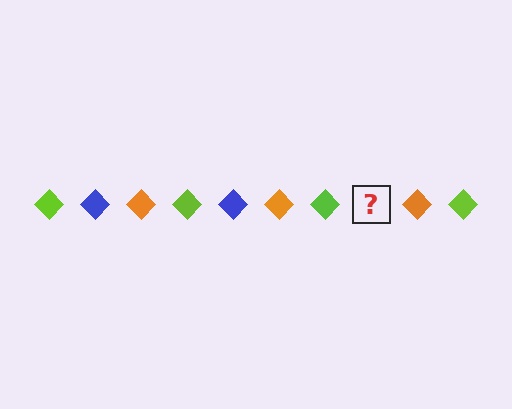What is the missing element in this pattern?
The missing element is a blue diamond.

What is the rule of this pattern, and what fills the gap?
The rule is that the pattern cycles through lime, blue, orange diamonds. The gap should be filled with a blue diamond.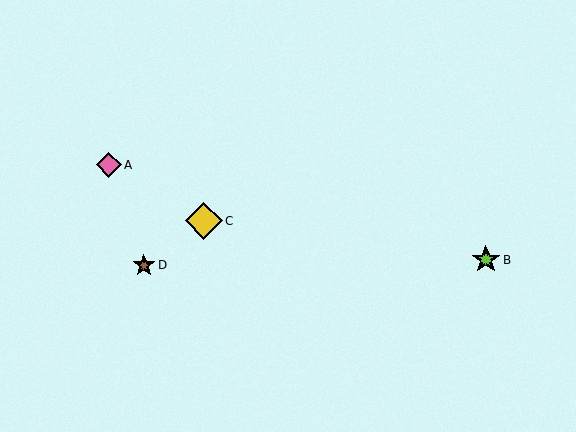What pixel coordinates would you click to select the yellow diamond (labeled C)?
Click at (204, 221) to select the yellow diamond C.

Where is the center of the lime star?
The center of the lime star is at (486, 260).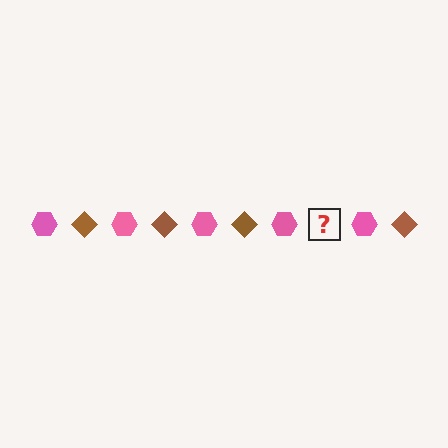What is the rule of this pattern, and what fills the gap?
The rule is that the pattern alternates between pink hexagon and brown diamond. The gap should be filled with a brown diamond.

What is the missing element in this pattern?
The missing element is a brown diamond.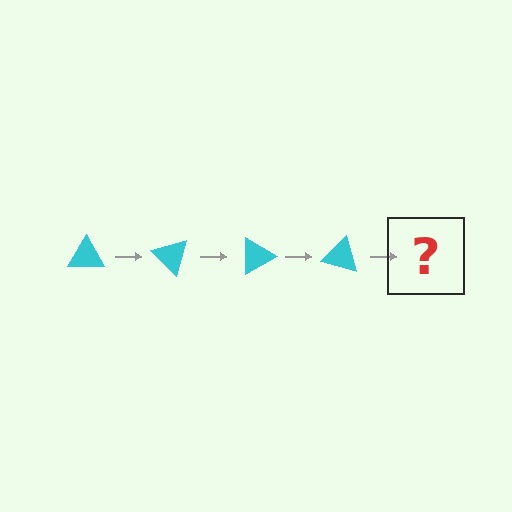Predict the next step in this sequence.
The next step is a cyan triangle rotated 180 degrees.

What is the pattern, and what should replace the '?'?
The pattern is that the triangle rotates 45 degrees each step. The '?' should be a cyan triangle rotated 180 degrees.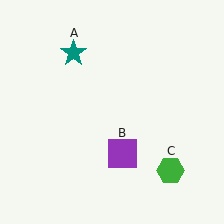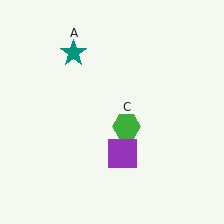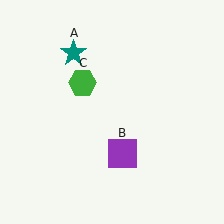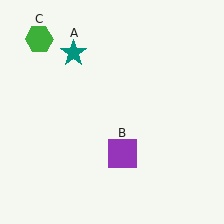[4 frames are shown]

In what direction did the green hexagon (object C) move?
The green hexagon (object C) moved up and to the left.